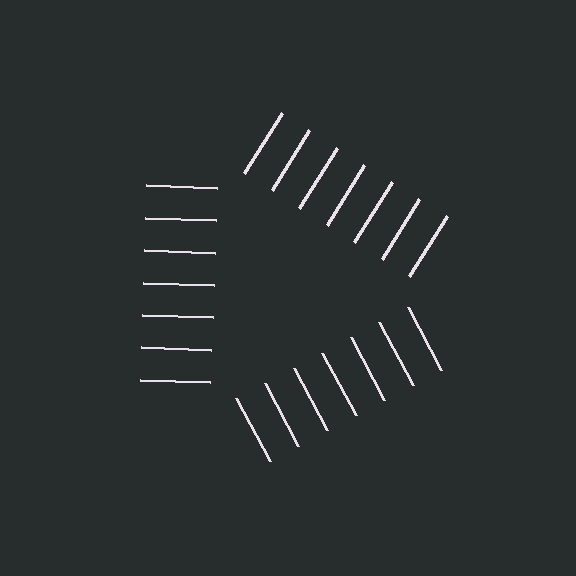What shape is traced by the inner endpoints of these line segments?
An illusory triangle — the line segments terminate on its edges but no continuous stroke is drawn.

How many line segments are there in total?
21 — 7 along each of the 3 edges.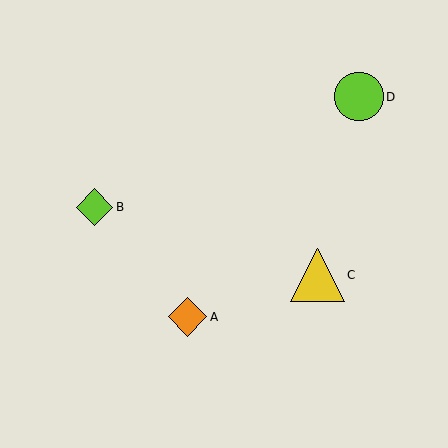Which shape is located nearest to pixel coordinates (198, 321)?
The orange diamond (labeled A) at (188, 317) is nearest to that location.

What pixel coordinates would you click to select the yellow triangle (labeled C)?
Click at (318, 275) to select the yellow triangle C.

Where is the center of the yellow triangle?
The center of the yellow triangle is at (318, 275).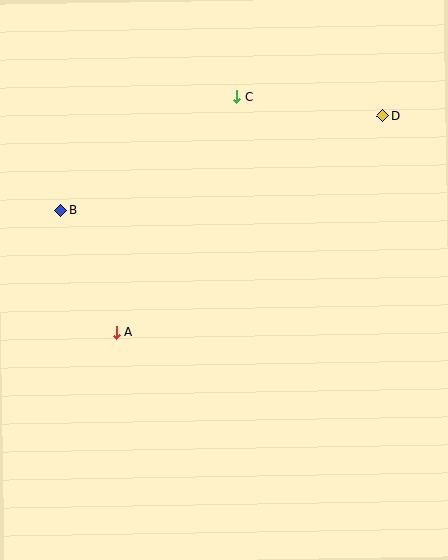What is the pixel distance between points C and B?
The distance between C and B is 210 pixels.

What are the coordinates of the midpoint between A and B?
The midpoint between A and B is at (88, 271).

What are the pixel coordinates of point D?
Point D is at (383, 116).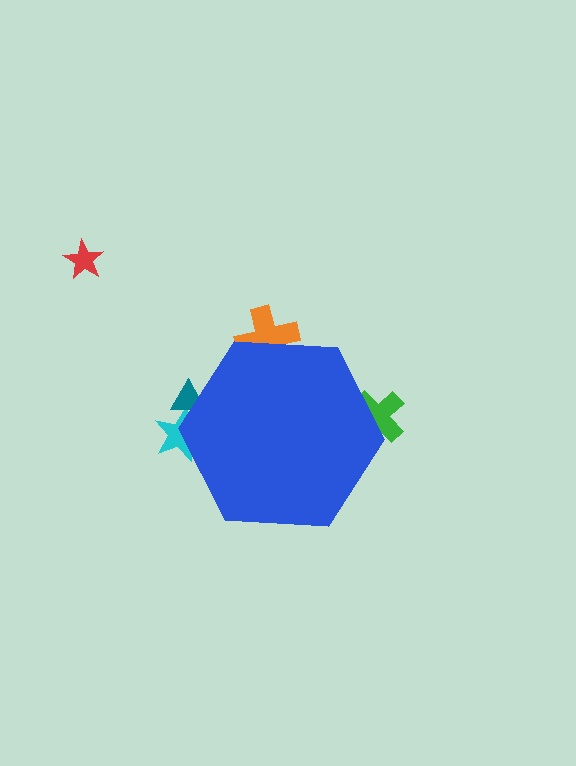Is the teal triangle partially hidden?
Yes, the teal triangle is partially hidden behind the blue hexagon.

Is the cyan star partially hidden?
Yes, the cyan star is partially hidden behind the blue hexagon.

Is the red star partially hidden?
No, the red star is fully visible.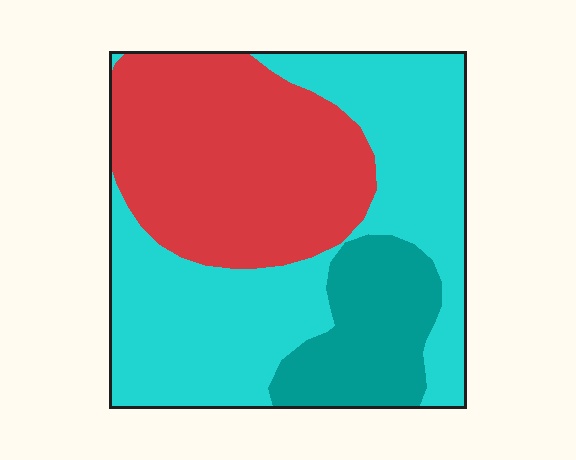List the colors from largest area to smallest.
From largest to smallest: cyan, red, teal.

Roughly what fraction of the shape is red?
Red covers around 35% of the shape.